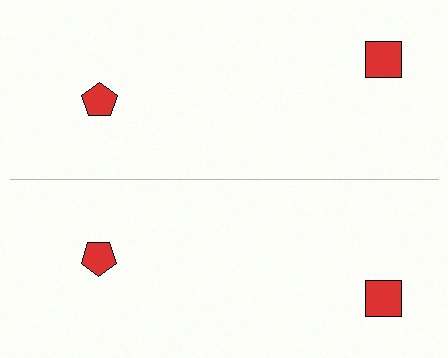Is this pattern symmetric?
Yes, this pattern has bilateral (reflection) symmetry.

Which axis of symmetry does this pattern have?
The pattern has a horizontal axis of symmetry running through the center of the image.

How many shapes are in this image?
There are 4 shapes in this image.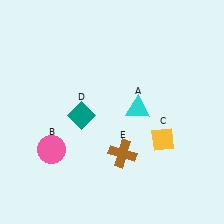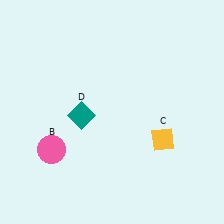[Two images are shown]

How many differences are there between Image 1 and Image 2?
There are 2 differences between the two images.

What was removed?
The cyan triangle (A), the brown cross (E) were removed in Image 2.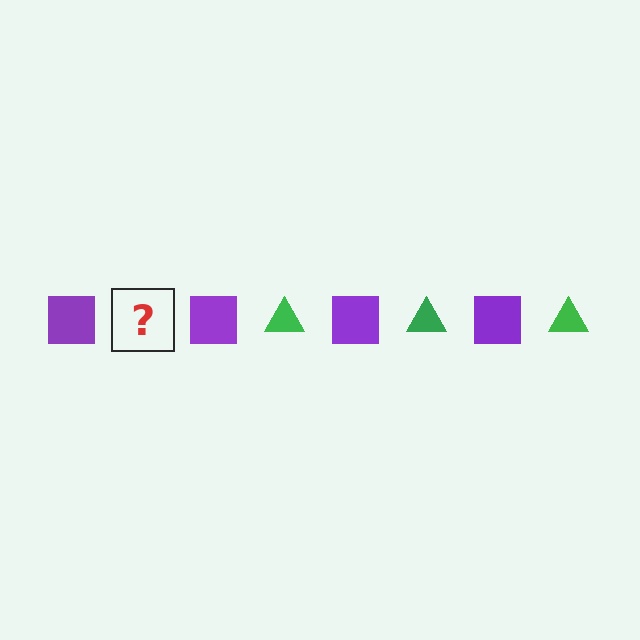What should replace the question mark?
The question mark should be replaced with a green triangle.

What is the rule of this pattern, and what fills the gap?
The rule is that the pattern alternates between purple square and green triangle. The gap should be filled with a green triangle.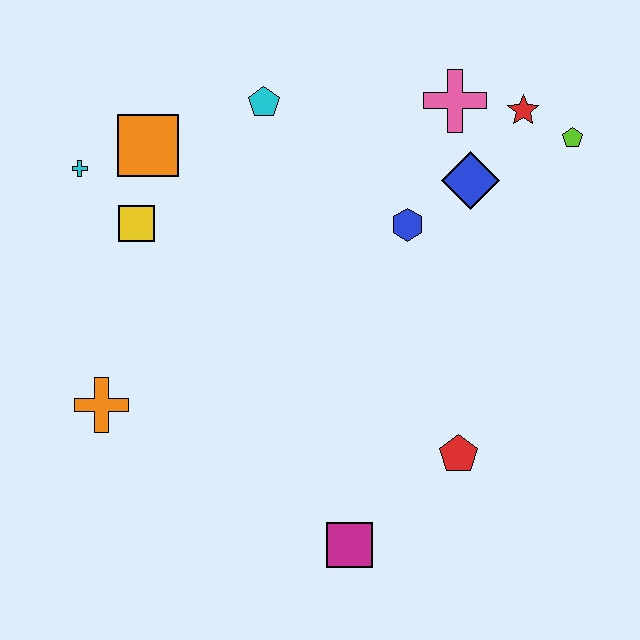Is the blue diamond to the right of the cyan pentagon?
Yes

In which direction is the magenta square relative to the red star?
The magenta square is below the red star.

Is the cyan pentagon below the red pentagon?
No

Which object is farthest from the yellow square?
The lime pentagon is farthest from the yellow square.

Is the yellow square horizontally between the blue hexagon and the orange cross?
Yes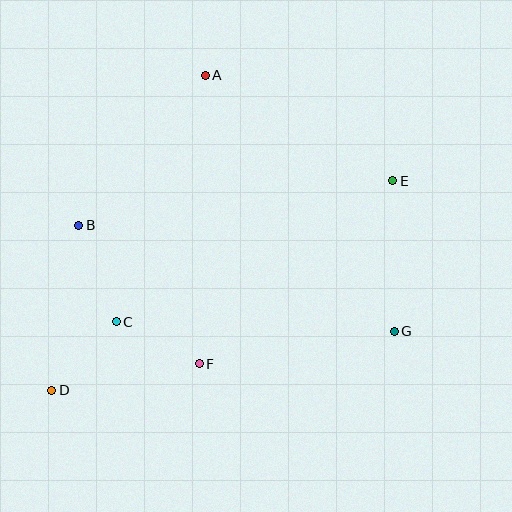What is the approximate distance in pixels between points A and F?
The distance between A and F is approximately 289 pixels.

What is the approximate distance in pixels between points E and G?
The distance between E and G is approximately 151 pixels.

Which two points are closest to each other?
Points C and F are closest to each other.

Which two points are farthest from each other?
Points D and E are farthest from each other.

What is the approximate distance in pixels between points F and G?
The distance between F and G is approximately 198 pixels.